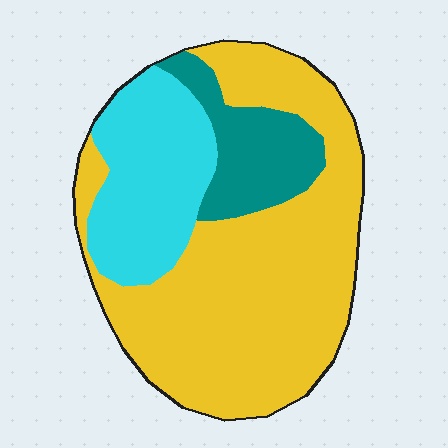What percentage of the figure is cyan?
Cyan covers 24% of the figure.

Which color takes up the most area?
Yellow, at roughly 60%.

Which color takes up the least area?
Teal, at roughly 15%.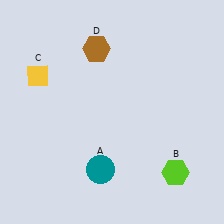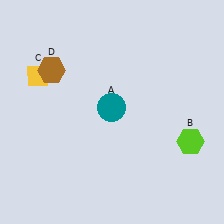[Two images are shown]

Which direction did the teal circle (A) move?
The teal circle (A) moved up.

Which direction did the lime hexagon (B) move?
The lime hexagon (B) moved up.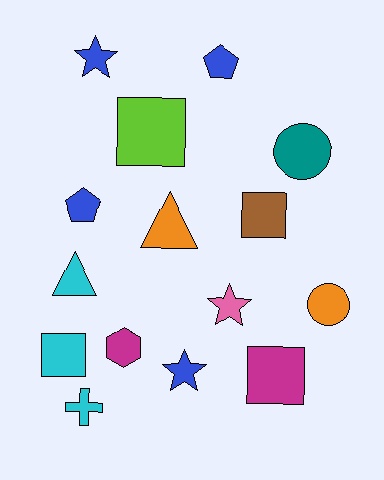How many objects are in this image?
There are 15 objects.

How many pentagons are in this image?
There are 2 pentagons.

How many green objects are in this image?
There are no green objects.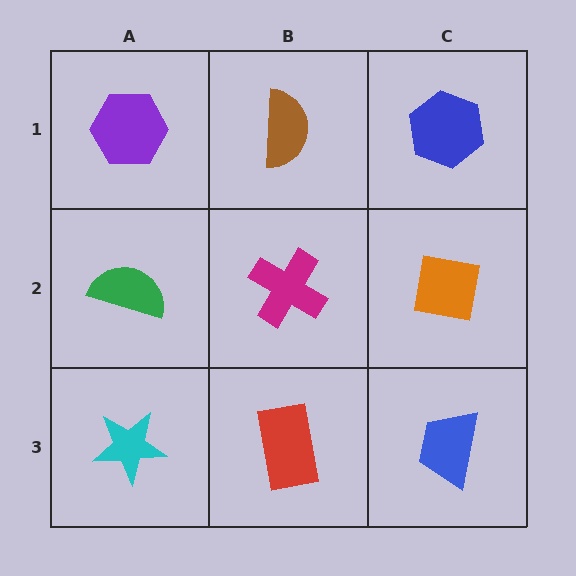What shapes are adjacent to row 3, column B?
A magenta cross (row 2, column B), a cyan star (row 3, column A), a blue trapezoid (row 3, column C).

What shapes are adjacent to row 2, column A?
A purple hexagon (row 1, column A), a cyan star (row 3, column A), a magenta cross (row 2, column B).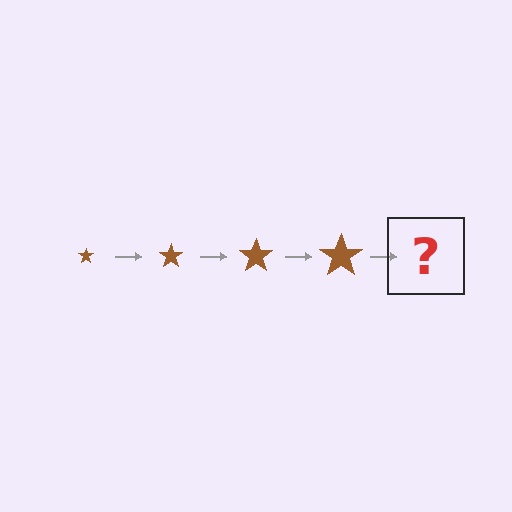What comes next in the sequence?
The next element should be a brown star, larger than the previous one.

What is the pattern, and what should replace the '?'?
The pattern is that the star gets progressively larger each step. The '?' should be a brown star, larger than the previous one.